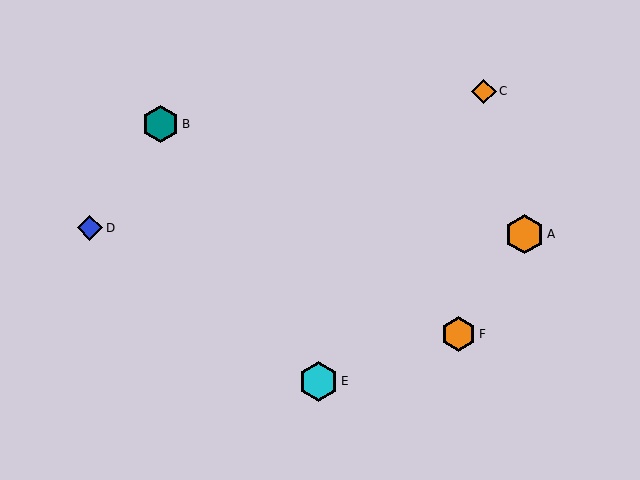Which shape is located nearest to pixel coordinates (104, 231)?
The blue diamond (labeled D) at (90, 228) is nearest to that location.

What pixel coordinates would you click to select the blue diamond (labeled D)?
Click at (90, 228) to select the blue diamond D.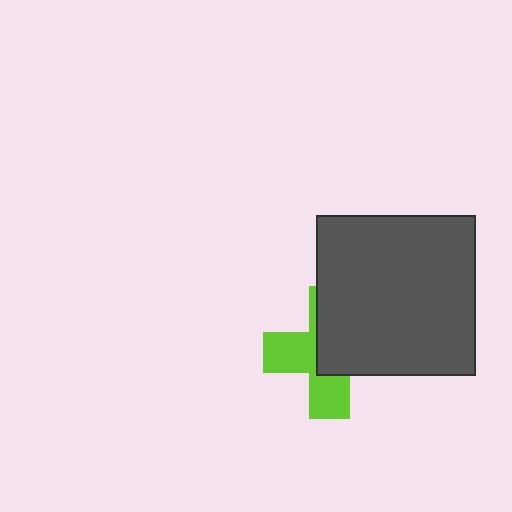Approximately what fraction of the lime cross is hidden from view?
Roughly 54% of the lime cross is hidden behind the dark gray square.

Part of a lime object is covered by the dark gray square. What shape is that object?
It is a cross.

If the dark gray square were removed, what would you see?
You would see the complete lime cross.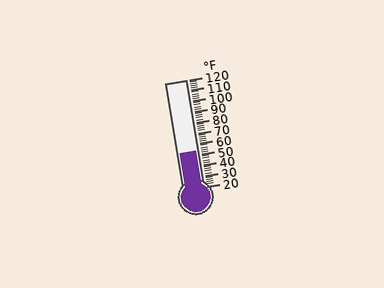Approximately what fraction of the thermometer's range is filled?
The thermometer is filled to approximately 35% of its range.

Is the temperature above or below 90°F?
The temperature is below 90°F.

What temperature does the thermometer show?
The thermometer shows approximately 54°F.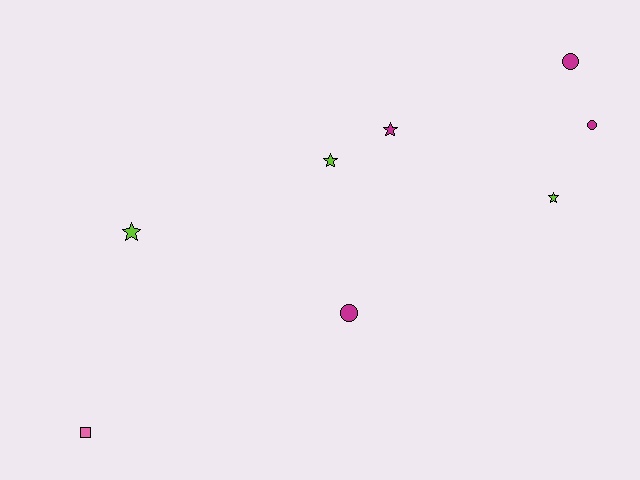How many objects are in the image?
There are 8 objects.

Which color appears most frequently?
Magenta, with 4 objects.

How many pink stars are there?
There are no pink stars.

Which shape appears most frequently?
Star, with 4 objects.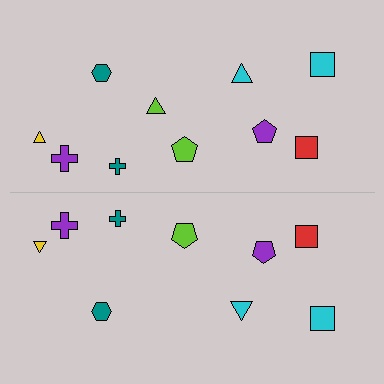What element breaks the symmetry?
A lime triangle is missing from the bottom side.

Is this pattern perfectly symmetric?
No, the pattern is not perfectly symmetric. A lime triangle is missing from the bottom side.